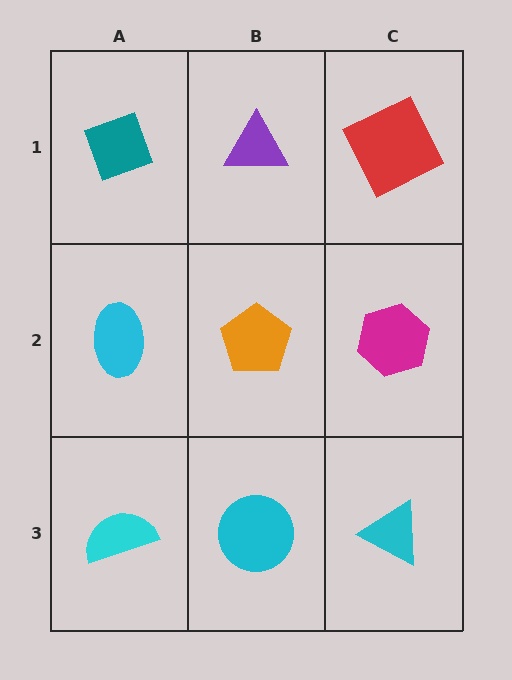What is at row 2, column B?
An orange pentagon.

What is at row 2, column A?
A cyan ellipse.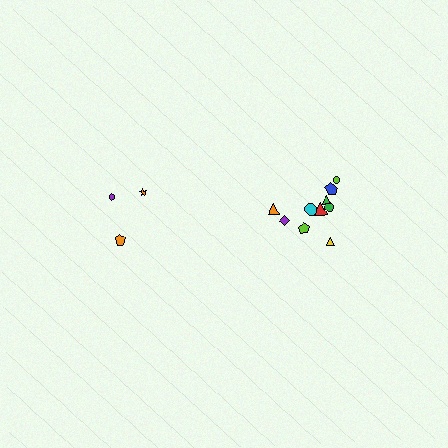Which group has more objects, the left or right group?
The right group.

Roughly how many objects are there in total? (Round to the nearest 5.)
Roughly 15 objects in total.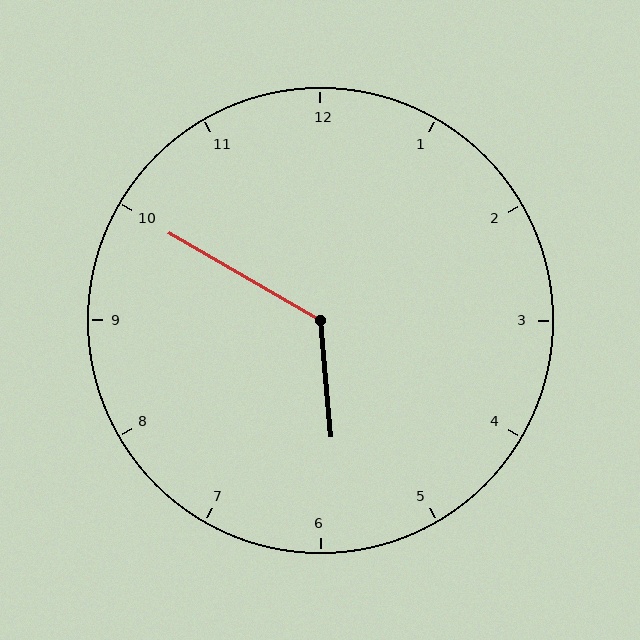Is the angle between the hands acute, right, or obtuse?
It is obtuse.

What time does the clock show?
5:50.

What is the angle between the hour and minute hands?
Approximately 125 degrees.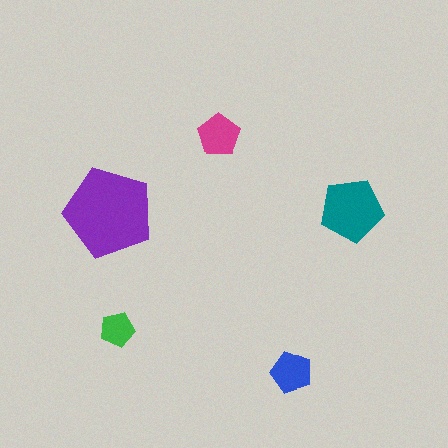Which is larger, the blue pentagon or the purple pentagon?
The purple one.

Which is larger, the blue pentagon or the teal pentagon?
The teal one.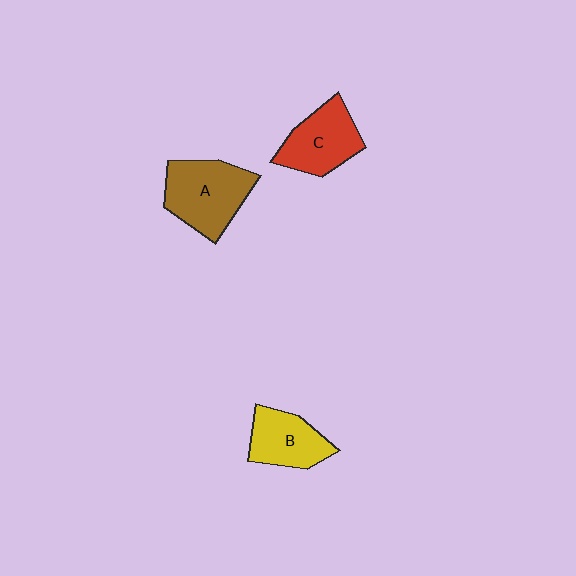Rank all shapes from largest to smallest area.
From largest to smallest: A (brown), C (red), B (yellow).